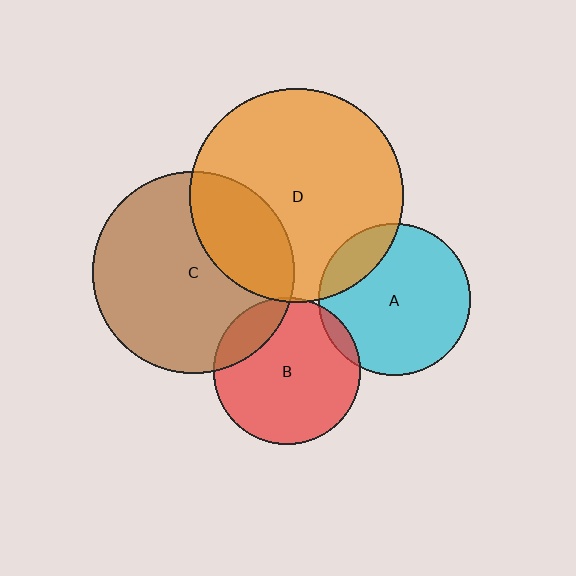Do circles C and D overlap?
Yes.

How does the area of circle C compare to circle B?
Approximately 1.9 times.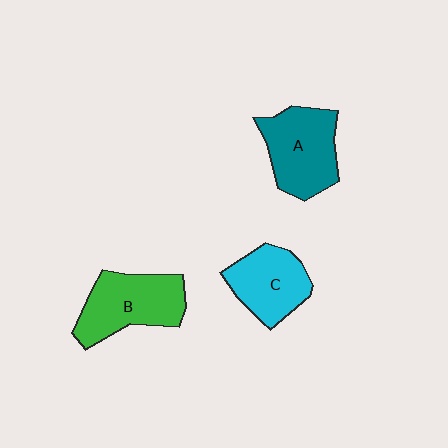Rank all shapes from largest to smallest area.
From largest to smallest: A (teal), B (green), C (cyan).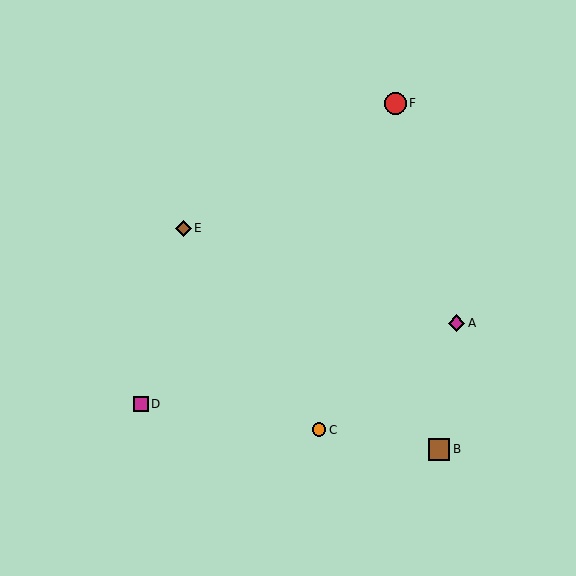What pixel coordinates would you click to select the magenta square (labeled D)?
Click at (141, 404) to select the magenta square D.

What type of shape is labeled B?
Shape B is a brown square.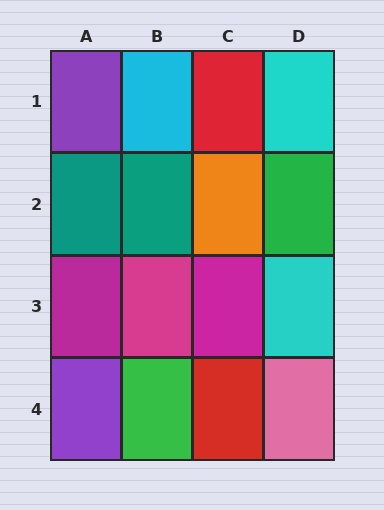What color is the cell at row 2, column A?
Teal.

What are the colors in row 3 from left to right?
Magenta, magenta, magenta, cyan.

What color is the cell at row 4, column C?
Red.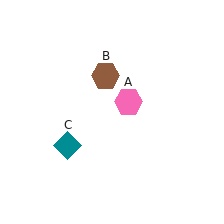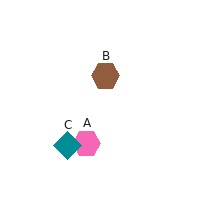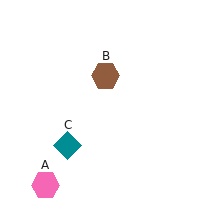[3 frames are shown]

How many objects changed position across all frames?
1 object changed position: pink hexagon (object A).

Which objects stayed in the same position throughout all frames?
Brown hexagon (object B) and teal diamond (object C) remained stationary.